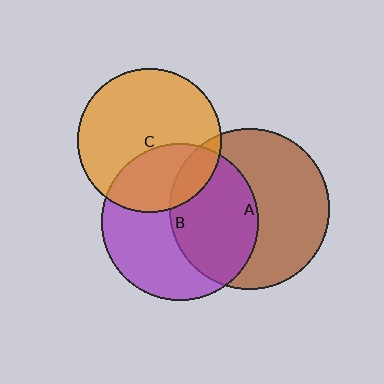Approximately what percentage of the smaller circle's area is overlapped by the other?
Approximately 10%.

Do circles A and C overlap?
Yes.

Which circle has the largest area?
Circle A (brown).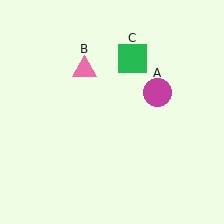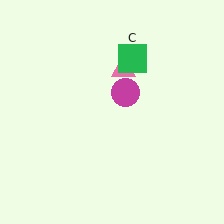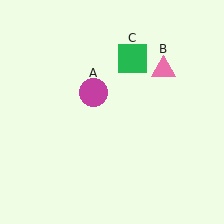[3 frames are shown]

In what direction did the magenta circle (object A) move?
The magenta circle (object A) moved left.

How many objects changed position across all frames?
2 objects changed position: magenta circle (object A), pink triangle (object B).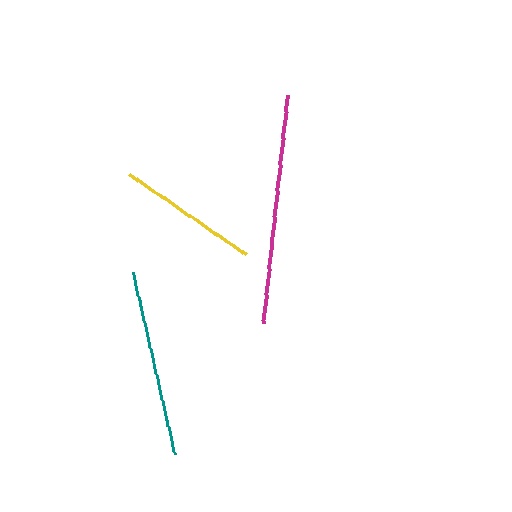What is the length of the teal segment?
The teal segment is approximately 187 pixels long.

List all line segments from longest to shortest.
From longest to shortest: magenta, teal, yellow.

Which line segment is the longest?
The magenta line is the longest at approximately 229 pixels.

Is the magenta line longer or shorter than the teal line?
The magenta line is longer than the teal line.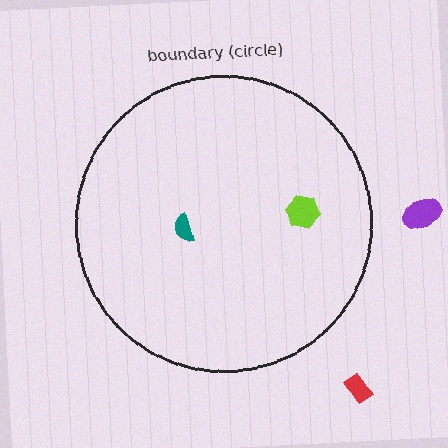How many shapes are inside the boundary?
2 inside, 2 outside.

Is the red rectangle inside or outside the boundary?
Outside.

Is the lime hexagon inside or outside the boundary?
Inside.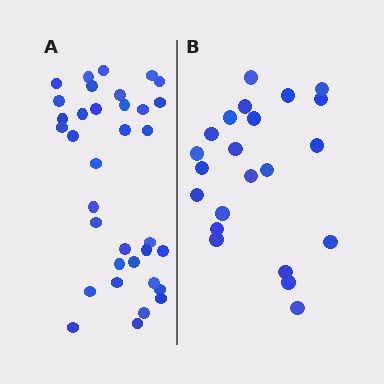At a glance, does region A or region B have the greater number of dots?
Region A (the left region) has more dots.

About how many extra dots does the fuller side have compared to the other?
Region A has approximately 15 more dots than region B.